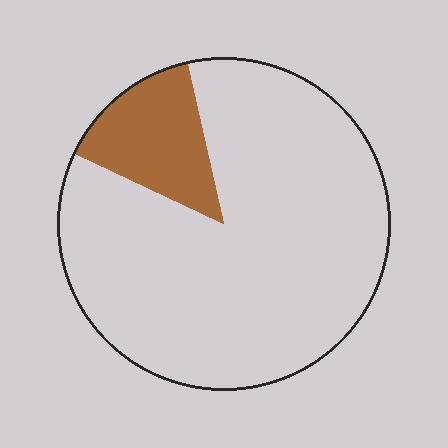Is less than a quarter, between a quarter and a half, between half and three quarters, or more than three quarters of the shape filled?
Less than a quarter.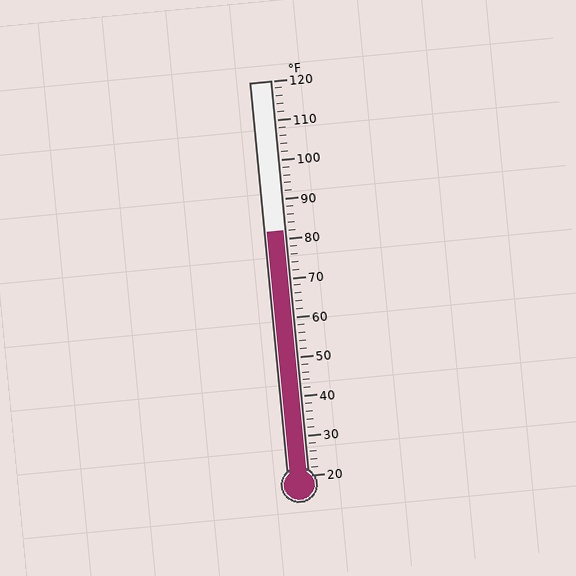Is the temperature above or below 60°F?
The temperature is above 60°F.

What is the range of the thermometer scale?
The thermometer scale ranges from 20°F to 120°F.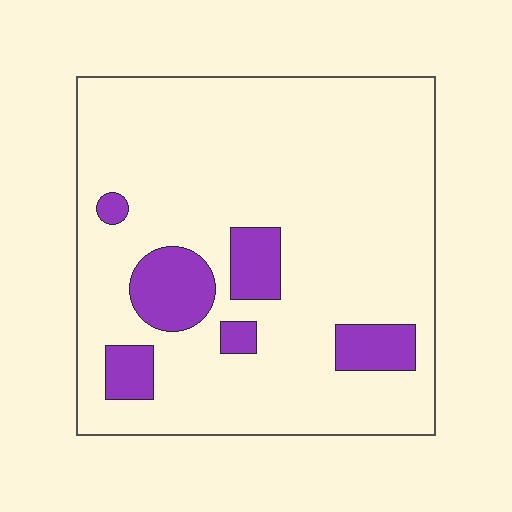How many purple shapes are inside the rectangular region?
6.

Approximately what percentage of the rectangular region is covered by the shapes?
Approximately 15%.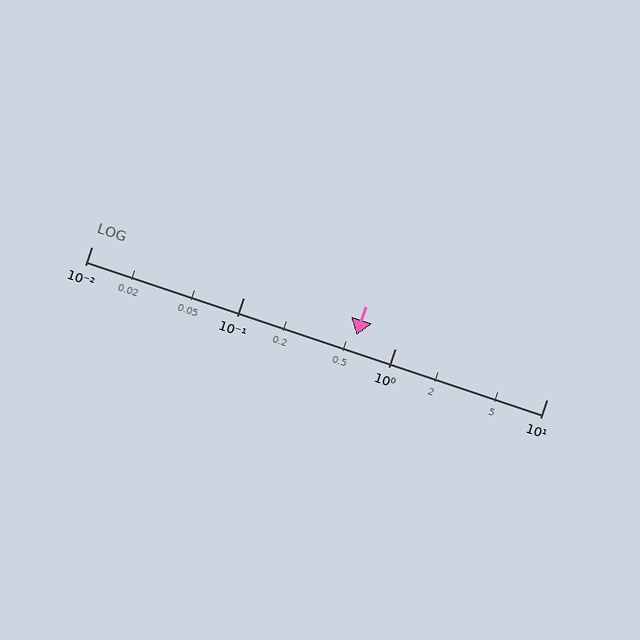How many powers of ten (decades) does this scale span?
The scale spans 3 decades, from 0.01 to 10.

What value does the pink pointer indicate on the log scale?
The pointer indicates approximately 0.56.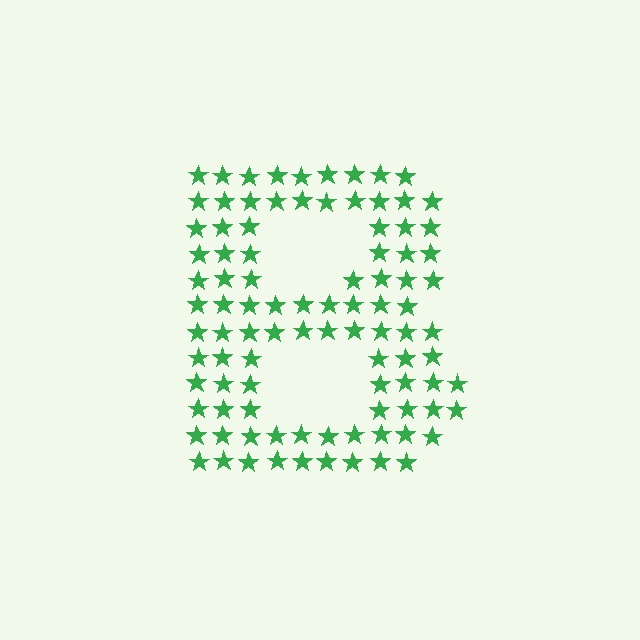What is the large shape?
The large shape is the letter B.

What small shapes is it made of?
It is made of small stars.